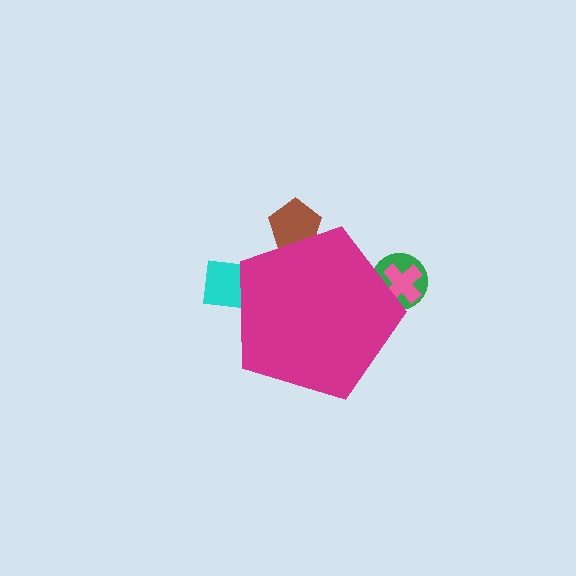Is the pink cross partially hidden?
Yes, the pink cross is partially hidden behind the magenta pentagon.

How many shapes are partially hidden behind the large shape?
4 shapes are partially hidden.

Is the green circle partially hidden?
Yes, the green circle is partially hidden behind the magenta pentagon.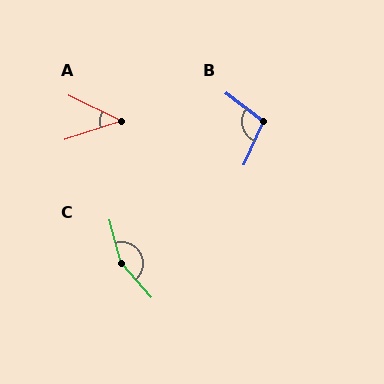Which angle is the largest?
C, at approximately 154 degrees.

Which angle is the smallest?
A, at approximately 44 degrees.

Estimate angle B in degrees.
Approximately 104 degrees.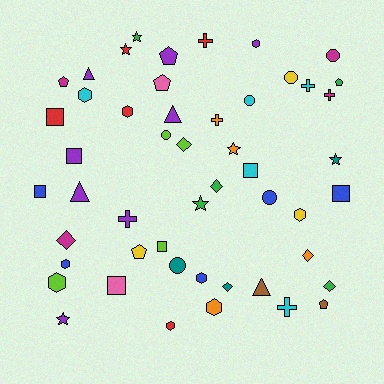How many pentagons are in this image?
There are 6 pentagons.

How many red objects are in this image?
There are 5 red objects.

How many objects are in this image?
There are 50 objects.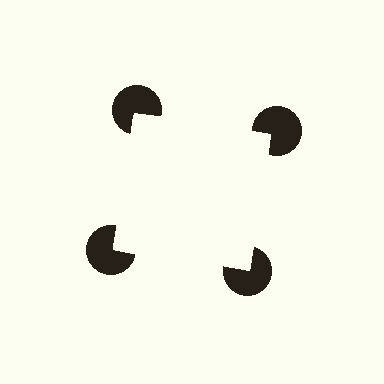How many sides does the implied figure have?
4 sides.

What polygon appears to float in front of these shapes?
An illusory square — its edges are inferred from the aligned wedge cuts in the pac-man discs, not physically drawn.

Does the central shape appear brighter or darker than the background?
It typically appears slightly brighter than the background, even though no actual brightness change is drawn.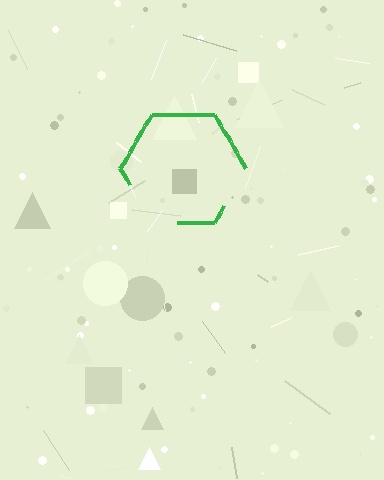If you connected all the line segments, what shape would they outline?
They would outline a hexagon.